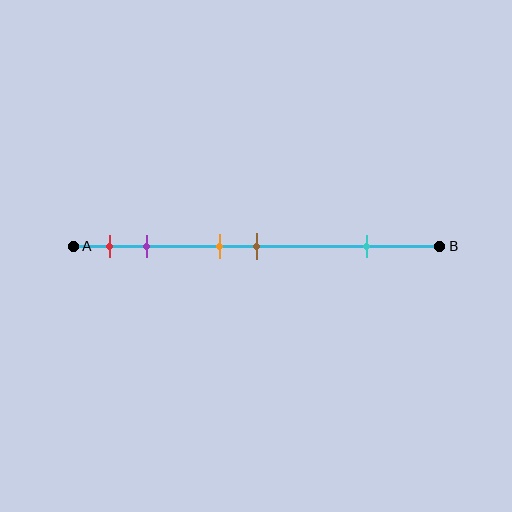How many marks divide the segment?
There are 5 marks dividing the segment.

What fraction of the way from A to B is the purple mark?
The purple mark is approximately 20% (0.2) of the way from A to B.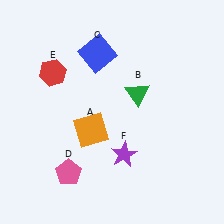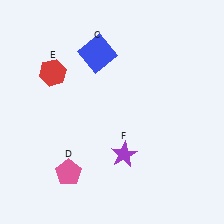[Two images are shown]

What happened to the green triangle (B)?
The green triangle (B) was removed in Image 2. It was in the top-right area of Image 1.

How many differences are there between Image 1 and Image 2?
There are 2 differences between the two images.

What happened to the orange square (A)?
The orange square (A) was removed in Image 2. It was in the bottom-left area of Image 1.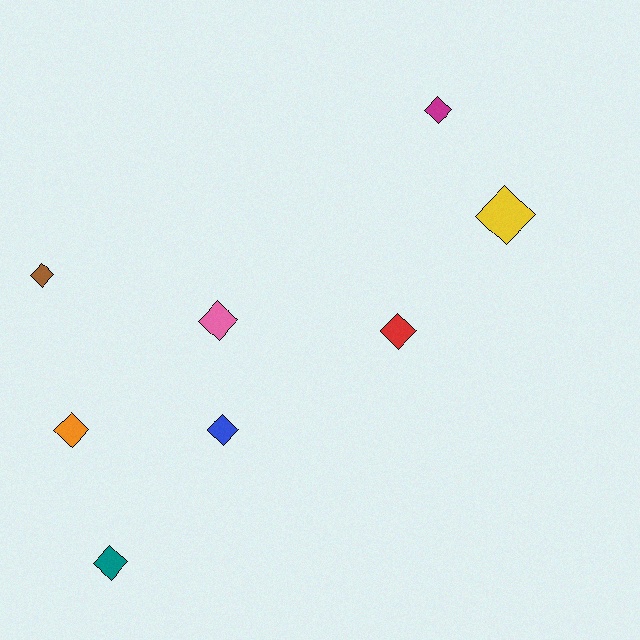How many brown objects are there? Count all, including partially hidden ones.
There is 1 brown object.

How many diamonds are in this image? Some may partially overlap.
There are 8 diamonds.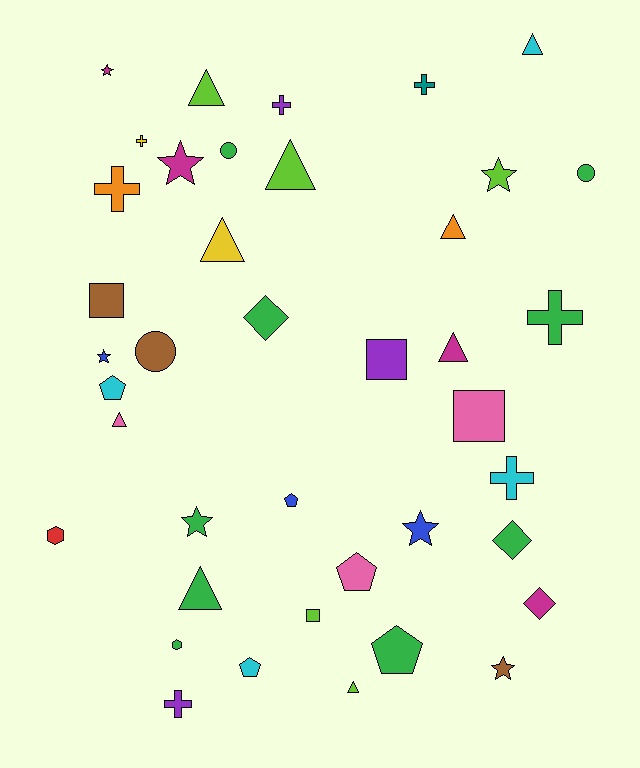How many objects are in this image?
There are 40 objects.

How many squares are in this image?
There are 4 squares.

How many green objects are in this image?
There are 9 green objects.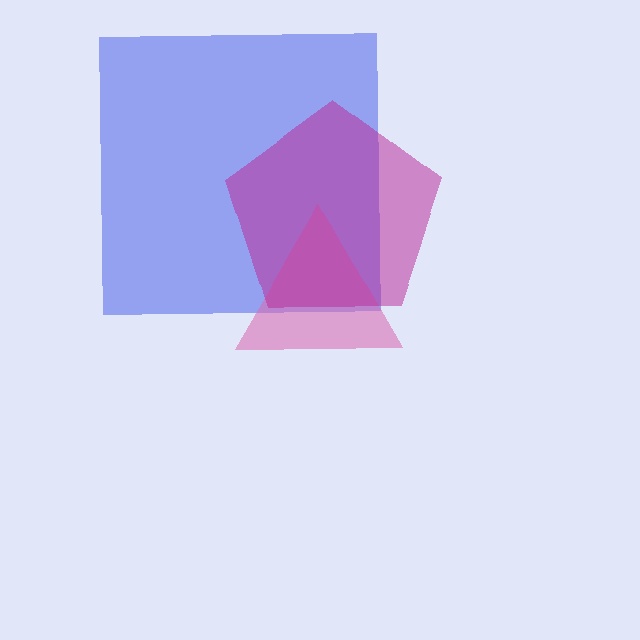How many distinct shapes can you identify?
There are 3 distinct shapes: a blue square, a pink triangle, a magenta pentagon.